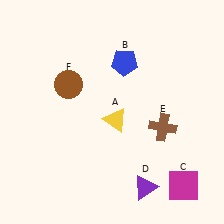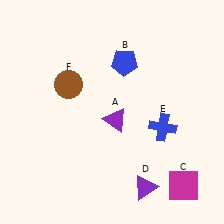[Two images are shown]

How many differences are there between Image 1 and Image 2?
There are 2 differences between the two images.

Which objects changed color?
A changed from yellow to purple. E changed from brown to blue.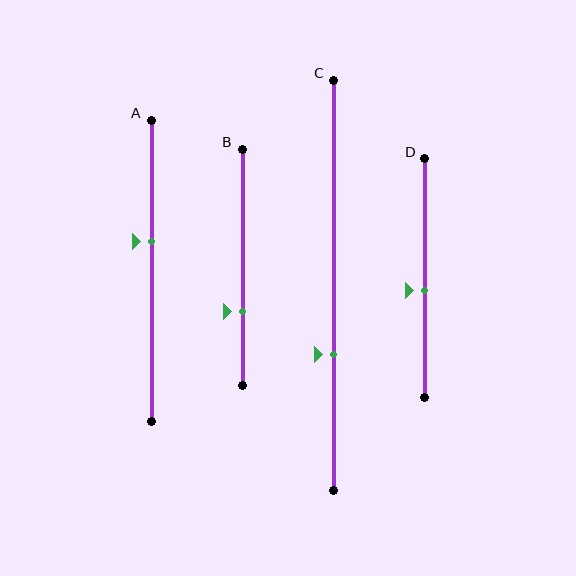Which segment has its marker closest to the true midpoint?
Segment D has its marker closest to the true midpoint.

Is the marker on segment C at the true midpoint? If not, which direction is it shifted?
No, the marker on segment C is shifted downward by about 17% of the segment length.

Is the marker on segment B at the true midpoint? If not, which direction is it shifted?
No, the marker on segment B is shifted downward by about 19% of the segment length.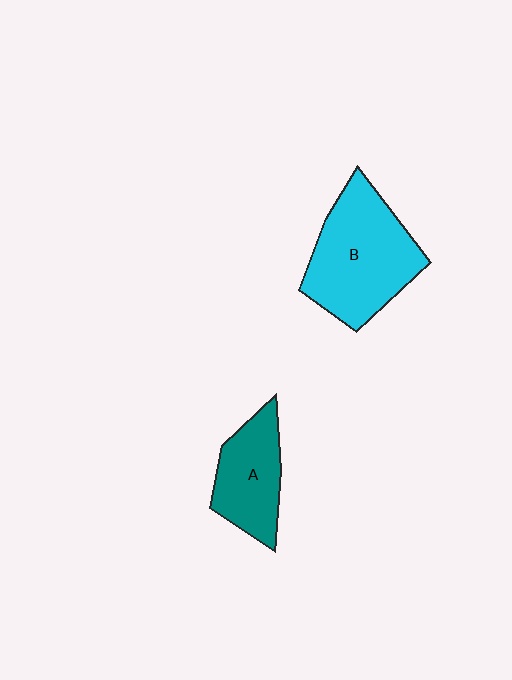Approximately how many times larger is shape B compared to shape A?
Approximately 1.6 times.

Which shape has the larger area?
Shape B (cyan).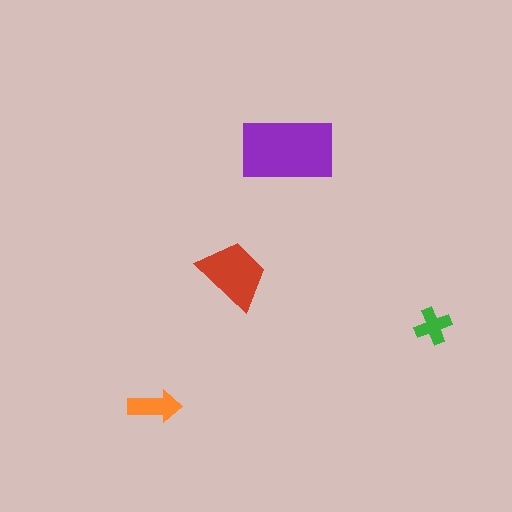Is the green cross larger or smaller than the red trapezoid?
Smaller.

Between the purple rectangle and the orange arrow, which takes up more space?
The purple rectangle.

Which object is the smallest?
The green cross.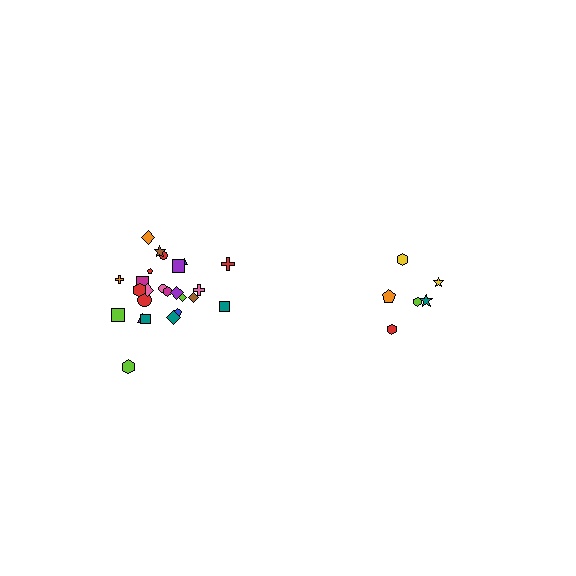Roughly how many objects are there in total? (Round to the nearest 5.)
Roughly 30 objects in total.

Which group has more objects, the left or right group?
The left group.